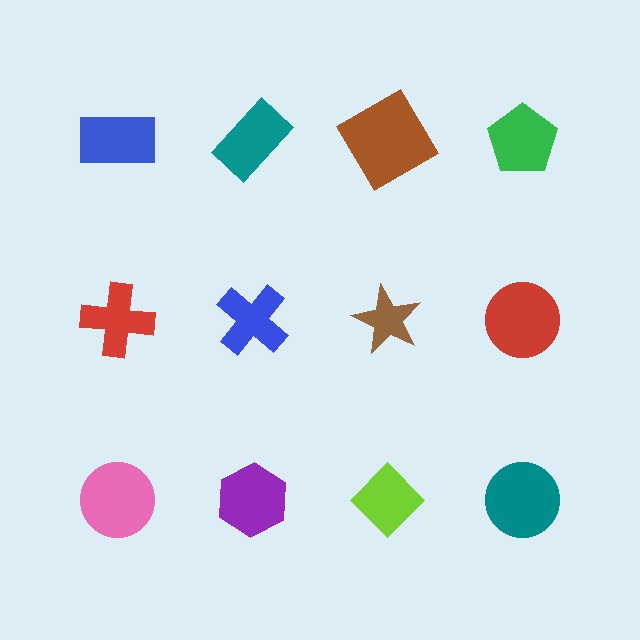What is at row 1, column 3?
A brown diamond.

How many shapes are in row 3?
4 shapes.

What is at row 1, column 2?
A teal rectangle.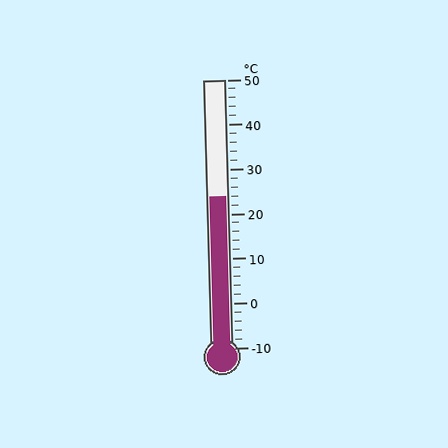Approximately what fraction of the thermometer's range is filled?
The thermometer is filled to approximately 55% of its range.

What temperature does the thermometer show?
The thermometer shows approximately 24°C.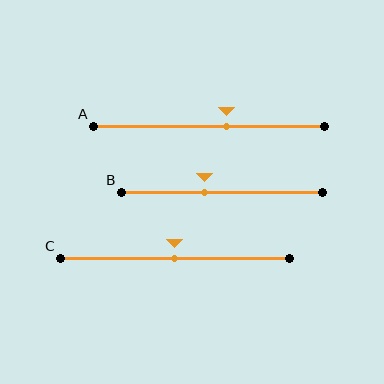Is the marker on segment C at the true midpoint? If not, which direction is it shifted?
Yes, the marker on segment C is at the true midpoint.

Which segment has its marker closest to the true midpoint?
Segment C has its marker closest to the true midpoint.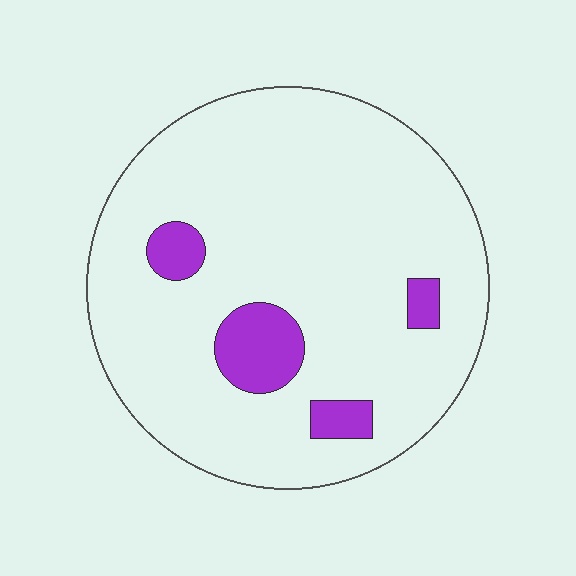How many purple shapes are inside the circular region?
4.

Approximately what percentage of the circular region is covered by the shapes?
Approximately 10%.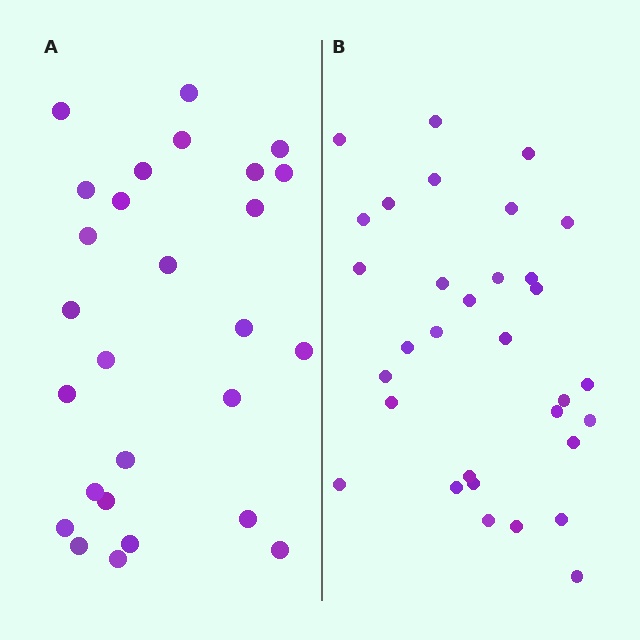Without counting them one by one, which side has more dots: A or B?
Region B (the right region) has more dots.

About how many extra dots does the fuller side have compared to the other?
Region B has about 5 more dots than region A.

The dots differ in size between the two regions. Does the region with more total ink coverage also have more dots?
No. Region A has more total ink coverage because its dots are larger, but region B actually contains more individual dots. Total area can be misleading — the number of items is what matters here.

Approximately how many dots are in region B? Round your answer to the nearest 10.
About 30 dots. (The exact count is 32, which rounds to 30.)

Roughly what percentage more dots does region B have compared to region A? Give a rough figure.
About 20% more.